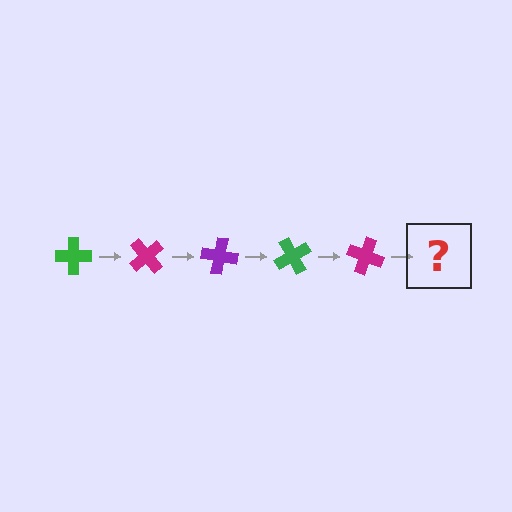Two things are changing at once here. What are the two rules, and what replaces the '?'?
The two rules are that it rotates 50 degrees each step and the color cycles through green, magenta, and purple. The '?' should be a purple cross, rotated 250 degrees from the start.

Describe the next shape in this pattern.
It should be a purple cross, rotated 250 degrees from the start.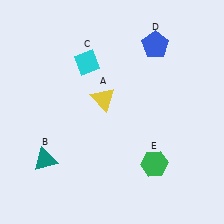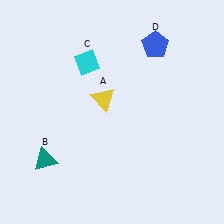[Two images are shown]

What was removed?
The green hexagon (E) was removed in Image 2.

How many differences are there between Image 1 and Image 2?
There is 1 difference between the two images.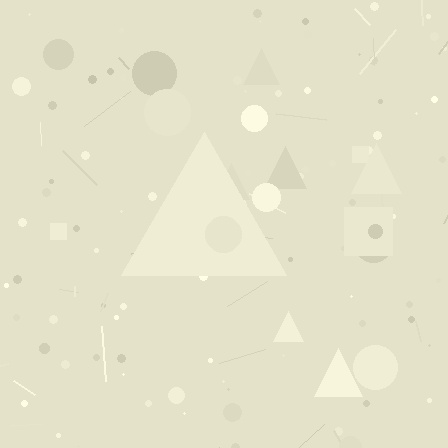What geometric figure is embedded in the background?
A triangle is embedded in the background.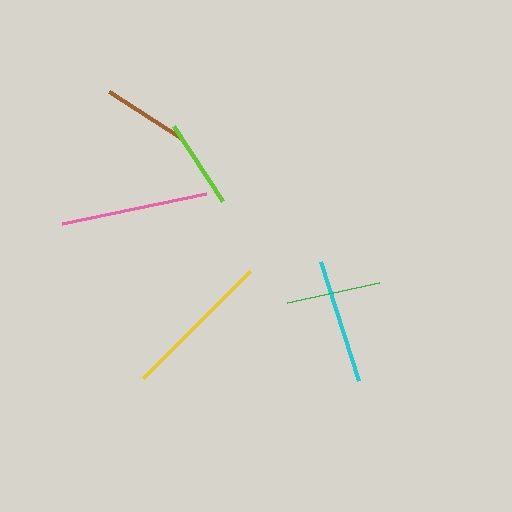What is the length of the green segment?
The green segment is approximately 95 pixels long.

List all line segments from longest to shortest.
From longest to shortest: yellow, pink, cyan, green, lime, brown.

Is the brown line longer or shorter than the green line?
The green line is longer than the brown line.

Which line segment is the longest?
The yellow line is the longest at approximately 151 pixels.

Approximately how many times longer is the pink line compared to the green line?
The pink line is approximately 1.6 times the length of the green line.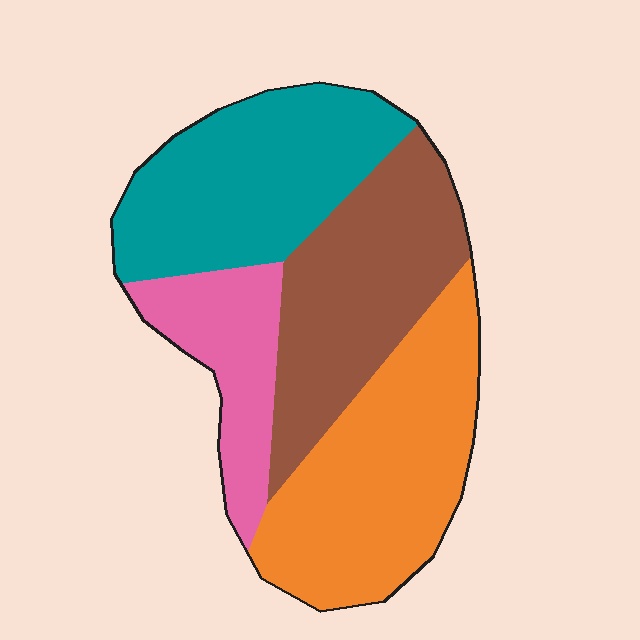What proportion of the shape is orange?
Orange covers 31% of the shape.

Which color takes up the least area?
Pink, at roughly 15%.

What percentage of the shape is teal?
Teal covers roughly 30% of the shape.